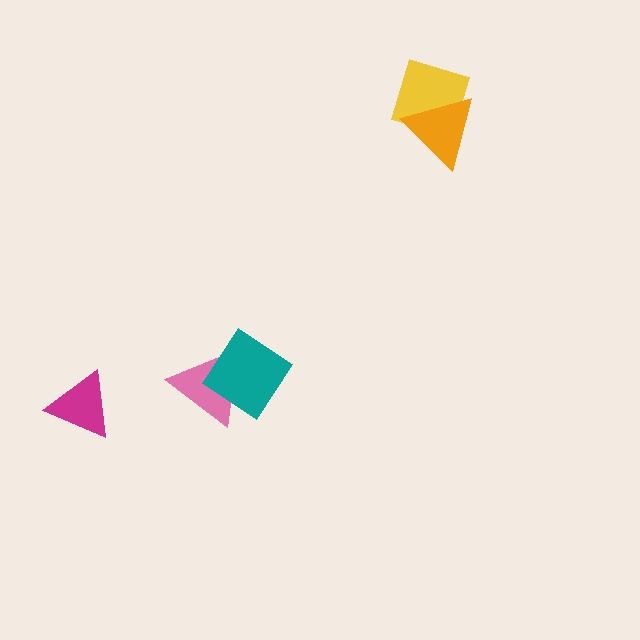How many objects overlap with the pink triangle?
1 object overlaps with the pink triangle.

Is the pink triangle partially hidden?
Yes, it is partially covered by another shape.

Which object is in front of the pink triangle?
The teal diamond is in front of the pink triangle.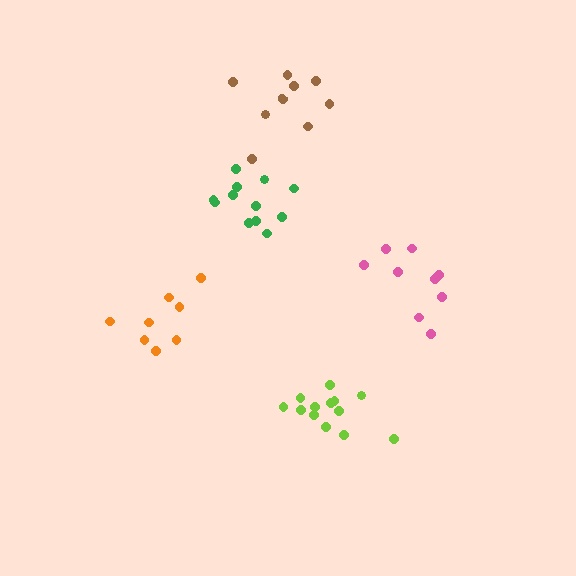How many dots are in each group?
Group 1: 8 dots, Group 2: 9 dots, Group 3: 9 dots, Group 4: 12 dots, Group 5: 13 dots (51 total).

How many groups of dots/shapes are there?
There are 5 groups.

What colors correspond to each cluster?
The clusters are colored: orange, brown, pink, green, lime.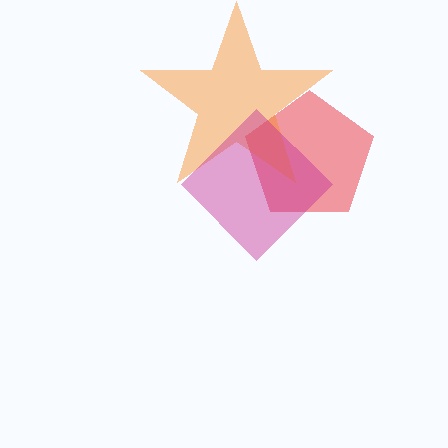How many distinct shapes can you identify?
There are 3 distinct shapes: a red pentagon, an orange star, a magenta diamond.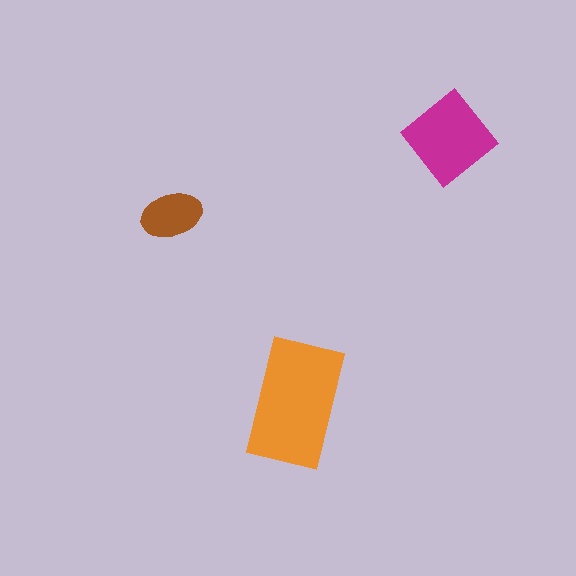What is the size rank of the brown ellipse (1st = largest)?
3rd.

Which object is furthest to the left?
The brown ellipse is leftmost.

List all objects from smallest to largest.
The brown ellipse, the magenta diamond, the orange rectangle.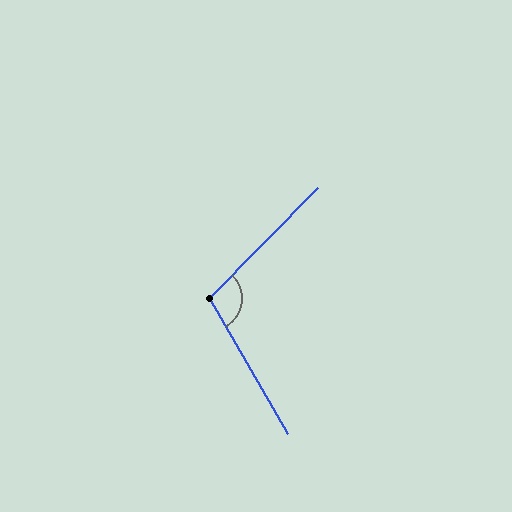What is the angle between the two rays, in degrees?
Approximately 105 degrees.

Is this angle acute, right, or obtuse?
It is obtuse.